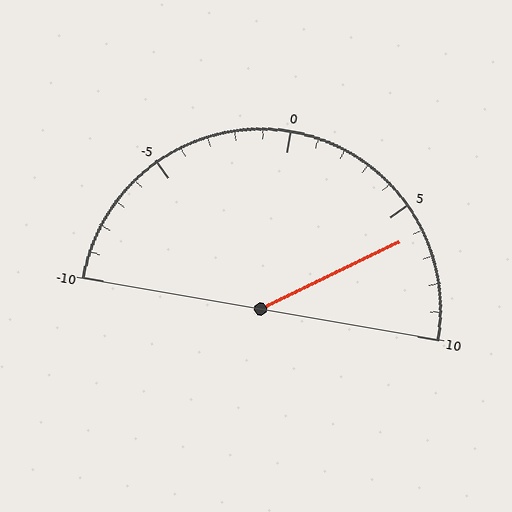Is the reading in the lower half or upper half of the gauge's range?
The reading is in the upper half of the range (-10 to 10).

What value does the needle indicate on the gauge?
The needle indicates approximately 6.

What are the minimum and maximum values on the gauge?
The gauge ranges from -10 to 10.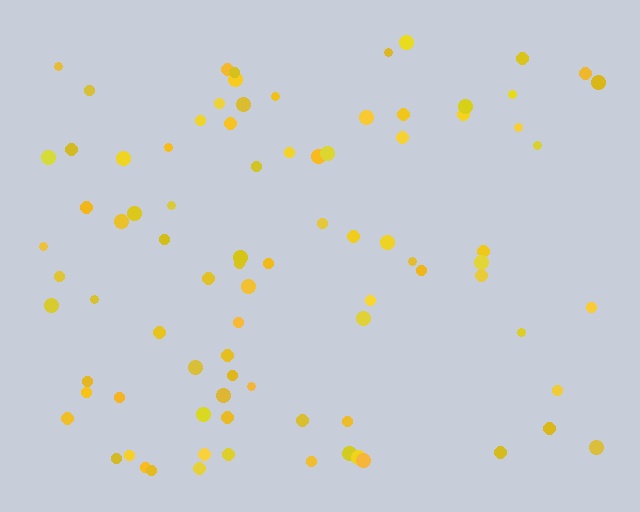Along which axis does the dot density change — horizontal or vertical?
Horizontal.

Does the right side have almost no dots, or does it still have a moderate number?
Still a moderate number, just noticeably fewer than the left.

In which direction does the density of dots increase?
From right to left, with the left side densest.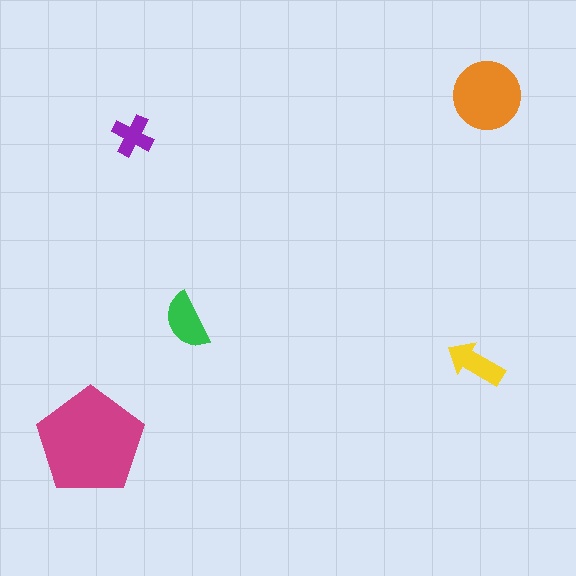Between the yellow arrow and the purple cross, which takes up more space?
The yellow arrow.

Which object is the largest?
The magenta pentagon.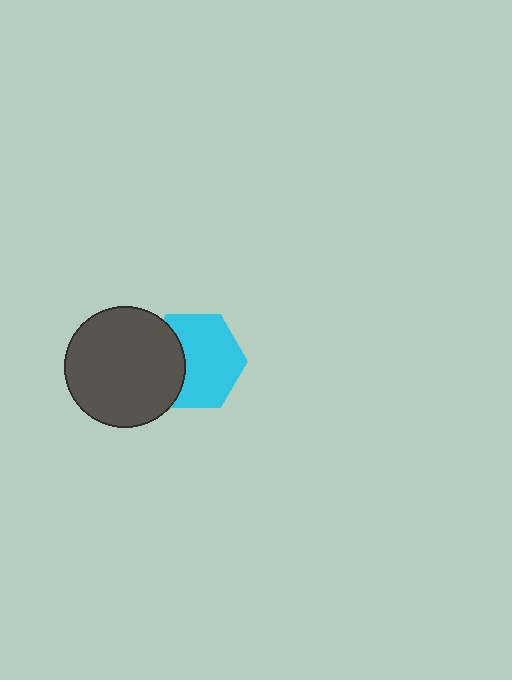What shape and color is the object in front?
The object in front is a dark gray circle.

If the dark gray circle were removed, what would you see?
You would see the complete cyan hexagon.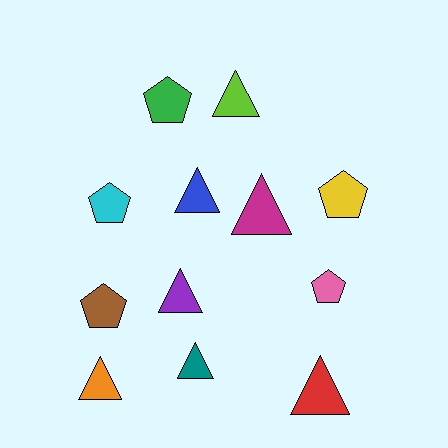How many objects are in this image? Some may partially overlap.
There are 12 objects.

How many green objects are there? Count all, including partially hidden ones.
There is 1 green object.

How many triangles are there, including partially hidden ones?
There are 7 triangles.